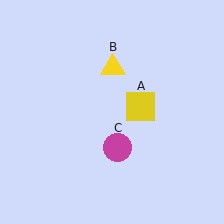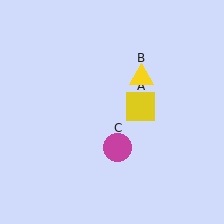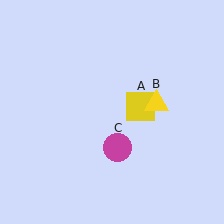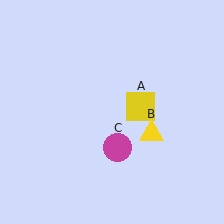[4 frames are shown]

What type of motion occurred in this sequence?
The yellow triangle (object B) rotated clockwise around the center of the scene.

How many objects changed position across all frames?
1 object changed position: yellow triangle (object B).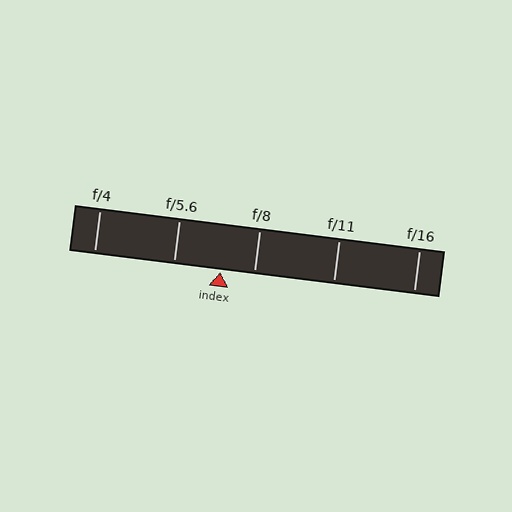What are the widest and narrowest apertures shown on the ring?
The widest aperture shown is f/4 and the narrowest is f/16.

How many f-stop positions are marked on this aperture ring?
There are 5 f-stop positions marked.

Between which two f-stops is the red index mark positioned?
The index mark is between f/5.6 and f/8.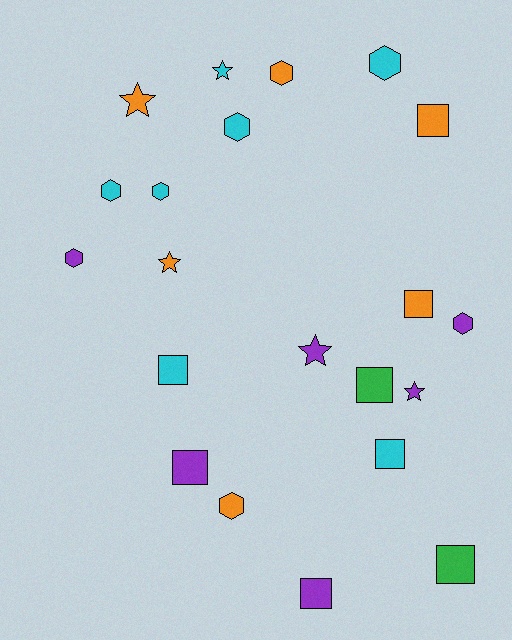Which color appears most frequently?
Cyan, with 7 objects.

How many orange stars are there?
There are 2 orange stars.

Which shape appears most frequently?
Square, with 8 objects.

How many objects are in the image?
There are 21 objects.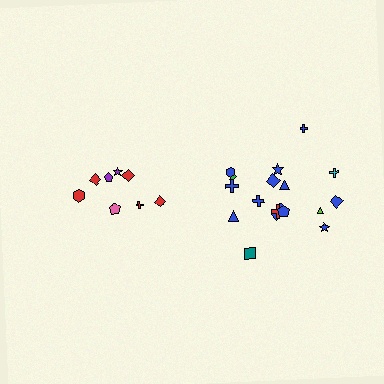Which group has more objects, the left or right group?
The right group.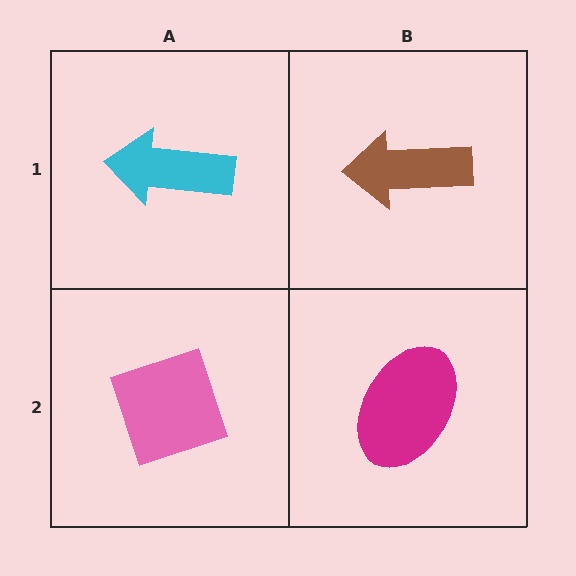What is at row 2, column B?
A magenta ellipse.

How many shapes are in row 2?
2 shapes.